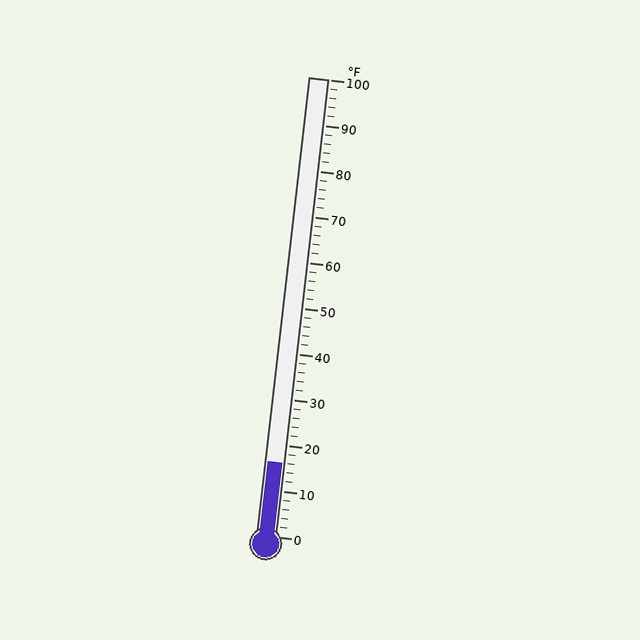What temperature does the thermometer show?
The thermometer shows approximately 16°F.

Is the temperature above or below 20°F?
The temperature is below 20°F.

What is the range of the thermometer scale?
The thermometer scale ranges from 0°F to 100°F.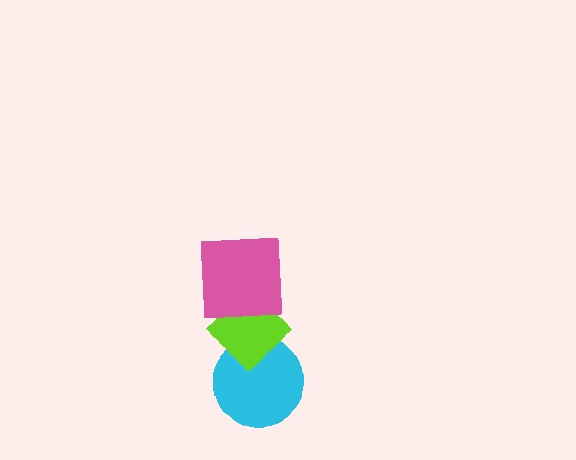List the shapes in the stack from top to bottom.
From top to bottom: the pink square, the lime diamond, the cyan circle.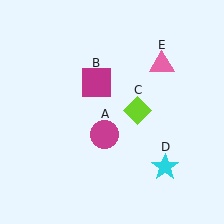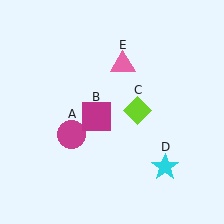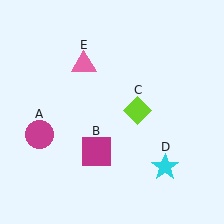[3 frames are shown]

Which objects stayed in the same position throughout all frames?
Lime diamond (object C) and cyan star (object D) remained stationary.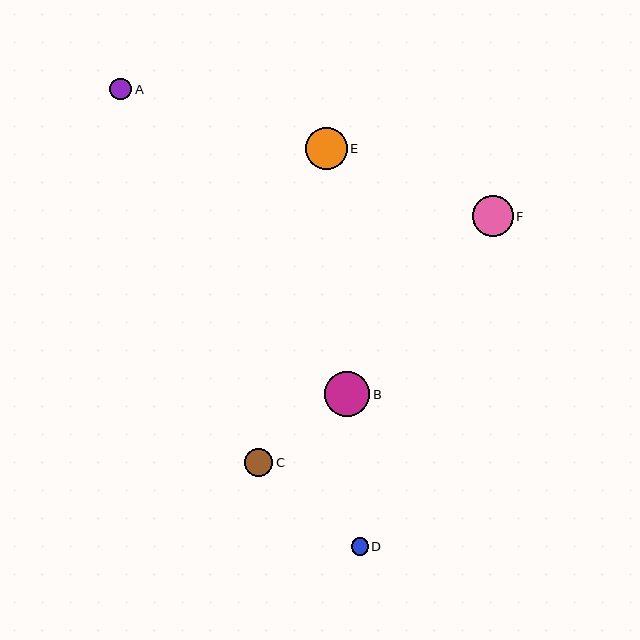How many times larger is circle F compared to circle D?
Circle F is approximately 2.4 times the size of circle D.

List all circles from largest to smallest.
From largest to smallest: B, E, F, C, A, D.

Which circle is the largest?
Circle B is the largest with a size of approximately 45 pixels.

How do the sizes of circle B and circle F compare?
Circle B and circle F are approximately the same size.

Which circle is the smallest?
Circle D is the smallest with a size of approximately 17 pixels.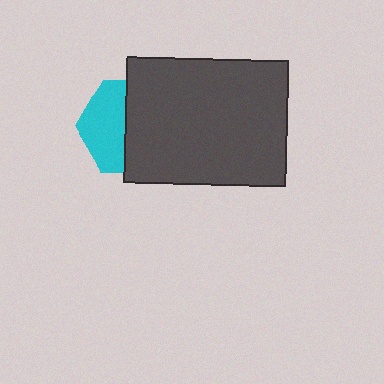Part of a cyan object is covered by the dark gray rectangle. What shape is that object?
It is a hexagon.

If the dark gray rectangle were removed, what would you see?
You would see the complete cyan hexagon.